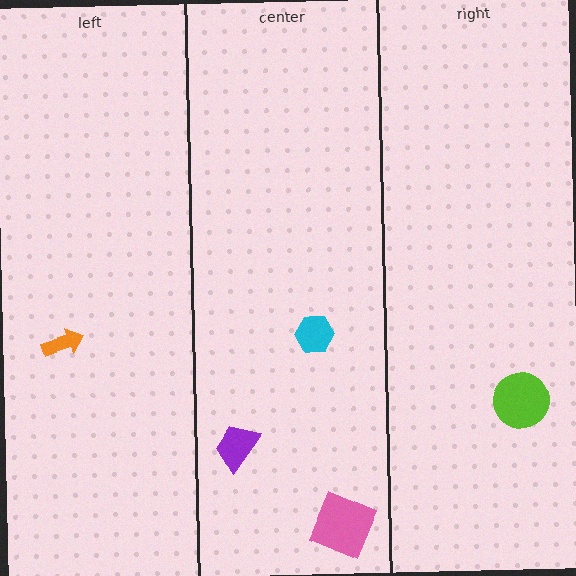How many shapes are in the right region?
1.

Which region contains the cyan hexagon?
The center region.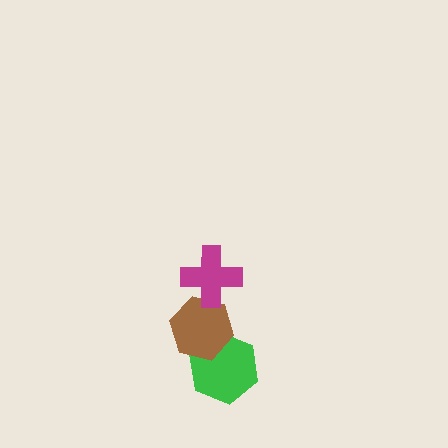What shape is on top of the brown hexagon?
The magenta cross is on top of the brown hexagon.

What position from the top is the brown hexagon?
The brown hexagon is 2nd from the top.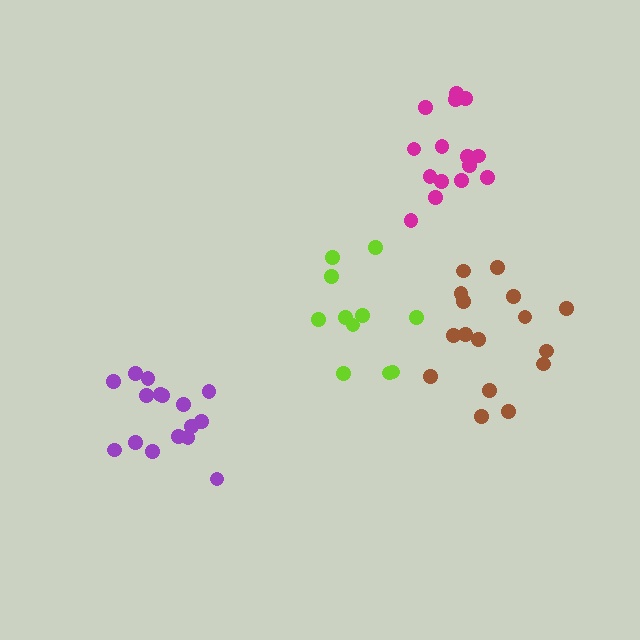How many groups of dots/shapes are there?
There are 4 groups.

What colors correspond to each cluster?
The clusters are colored: lime, magenta, brown, purple.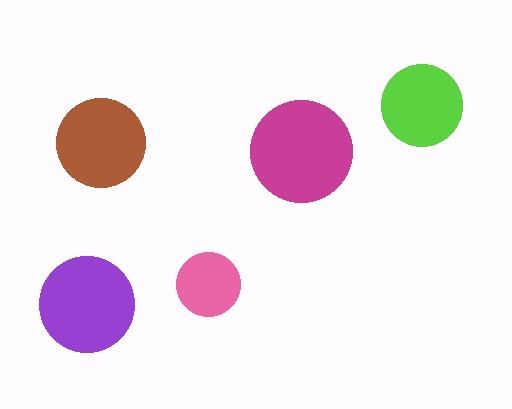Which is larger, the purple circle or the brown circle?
The purple one.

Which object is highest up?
The lime circle is topmost.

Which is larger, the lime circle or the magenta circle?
The magenta one.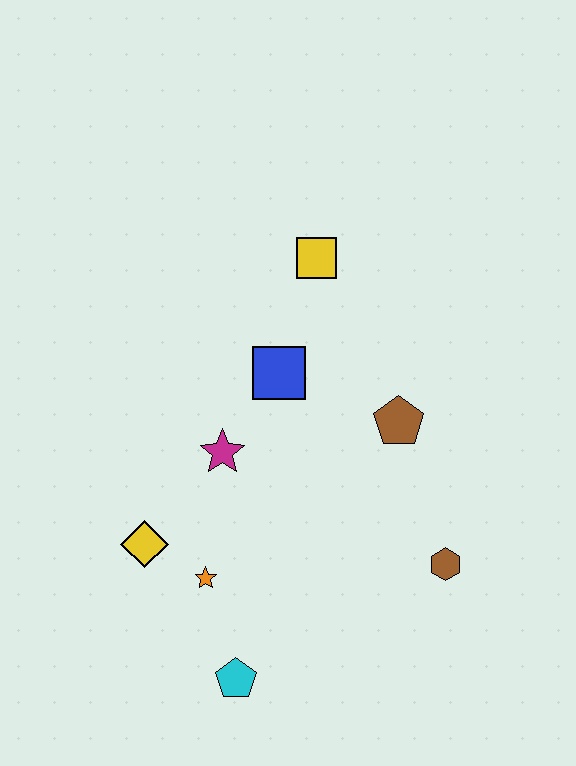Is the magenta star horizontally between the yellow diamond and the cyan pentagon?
Yes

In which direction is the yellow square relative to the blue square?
The yellow square is above the blue square.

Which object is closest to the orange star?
The yellow diamond is closest to the orange star.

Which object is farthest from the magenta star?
The brown hexagon is farthest from the magenta star.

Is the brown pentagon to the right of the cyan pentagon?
Yes